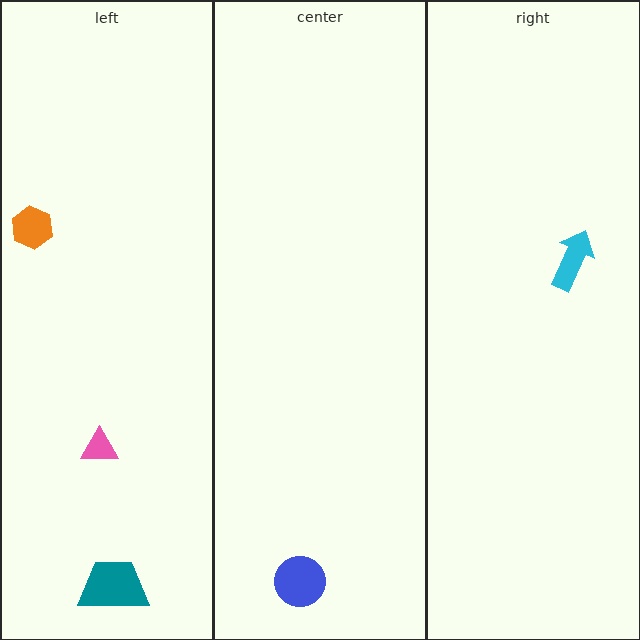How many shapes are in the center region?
1.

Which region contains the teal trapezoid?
The left region.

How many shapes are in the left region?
3.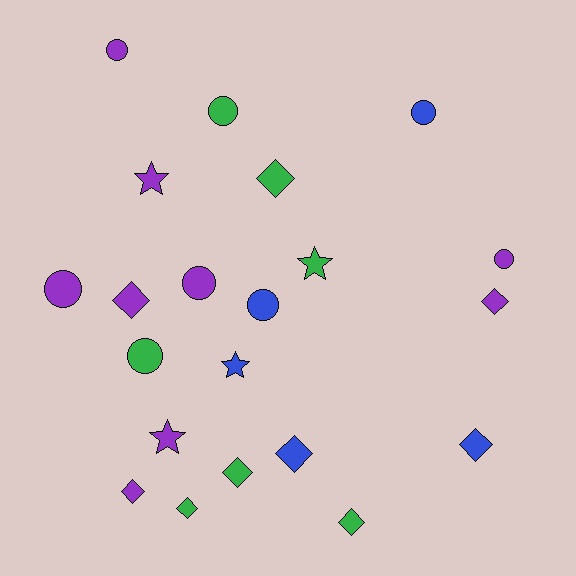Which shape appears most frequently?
Diamond, with 9 objects.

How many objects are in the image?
There are 21 objects.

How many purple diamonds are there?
There are 3 purple diamonds.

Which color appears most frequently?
Purple, with 9 objects.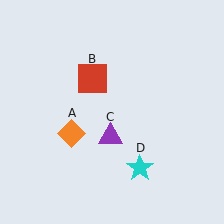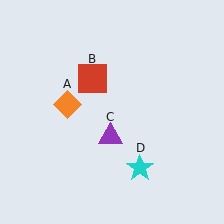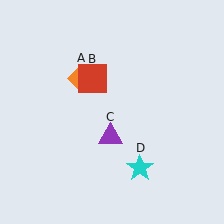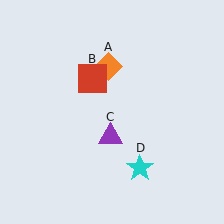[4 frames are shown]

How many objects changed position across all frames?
1 object changed position: orange diamond (object A).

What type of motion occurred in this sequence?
The orange diamond (object A) rotated clockwise around the center of the scene.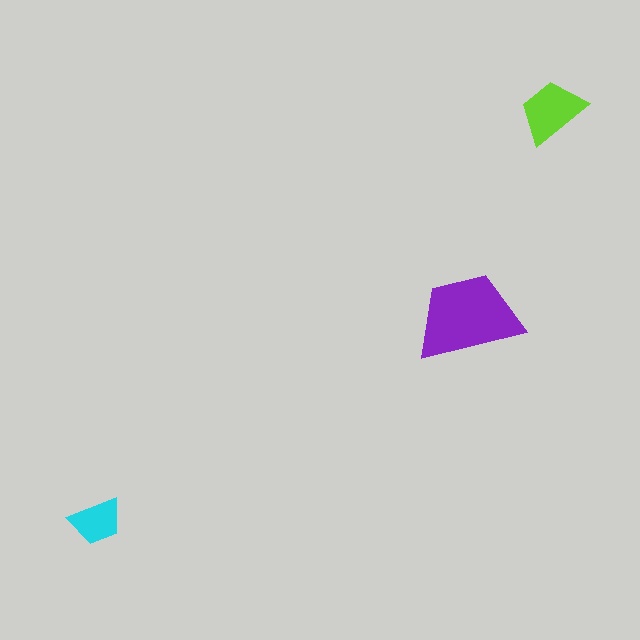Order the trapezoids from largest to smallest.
the purple one, the lime one, the cyan one.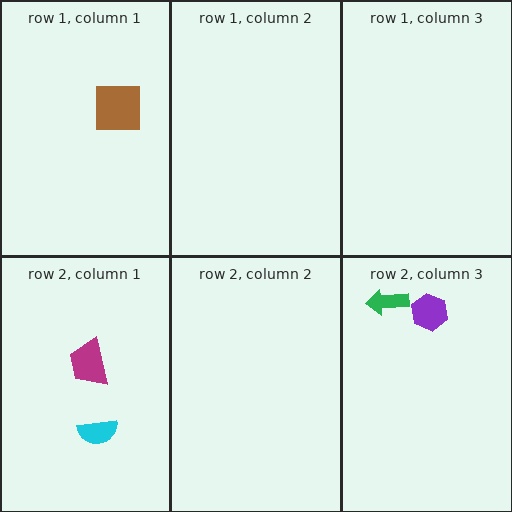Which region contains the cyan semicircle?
The row 2, column 1 region.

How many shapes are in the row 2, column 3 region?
2.